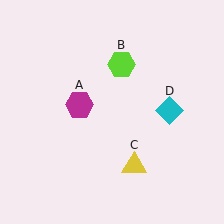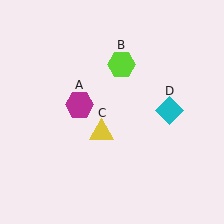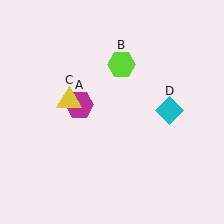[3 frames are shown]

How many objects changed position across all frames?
1 object changed position: yellow triangle (object C).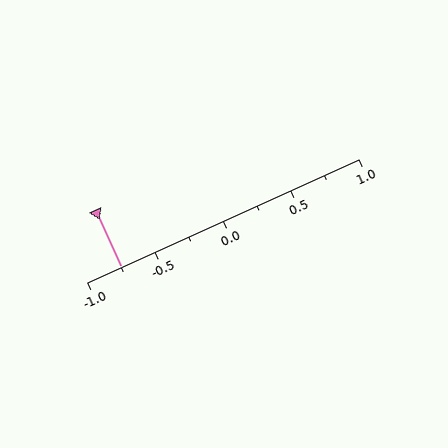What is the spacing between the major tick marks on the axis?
The major ticks are spaced 0.5 apart.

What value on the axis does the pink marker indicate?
The marker indicates approximately -0.75.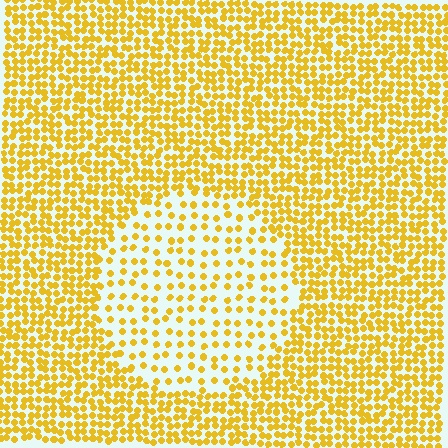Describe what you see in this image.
The image contains small yellow elements arranged at two different densities. A circle-shaped region is visible where the elements are less densely packed than the surrounding area.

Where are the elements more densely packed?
The elements are more densely packed outside the circle boundary.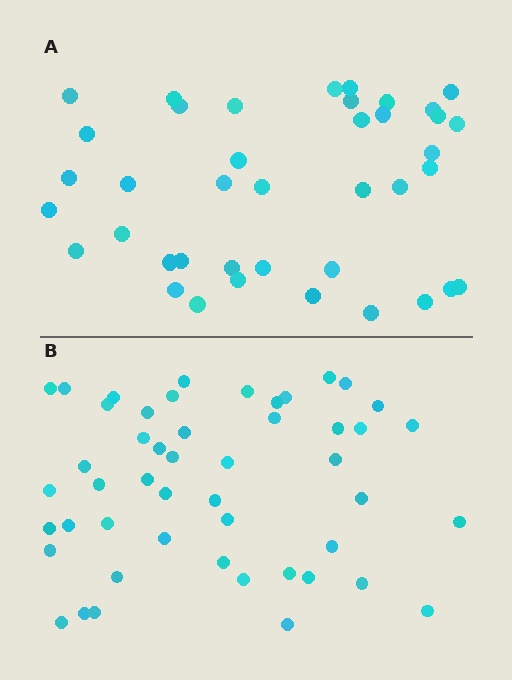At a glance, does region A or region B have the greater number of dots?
Region B (the bottom region) has more dots.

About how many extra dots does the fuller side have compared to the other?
Region B has roughly 8 or so more dots than region A.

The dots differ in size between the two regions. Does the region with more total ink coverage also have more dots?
No. Region A has more total ink coverage because its dots are larger, but region B actually contains more individual dots. Total area can be misleading — the number of items is what matters here.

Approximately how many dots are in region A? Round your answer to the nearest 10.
About 40 dots.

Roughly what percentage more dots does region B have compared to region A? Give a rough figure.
About 20% more.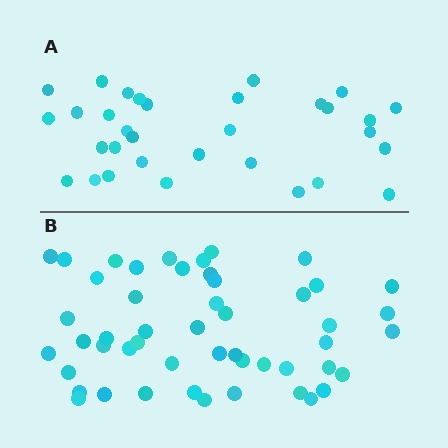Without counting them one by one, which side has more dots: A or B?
Region B (the bottom region) has more dots.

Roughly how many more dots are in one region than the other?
Region B has approximately 20 more dots than region A.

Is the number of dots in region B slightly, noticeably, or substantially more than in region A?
Region B has substantially more. The ratio is roughly 1.6 to 1.